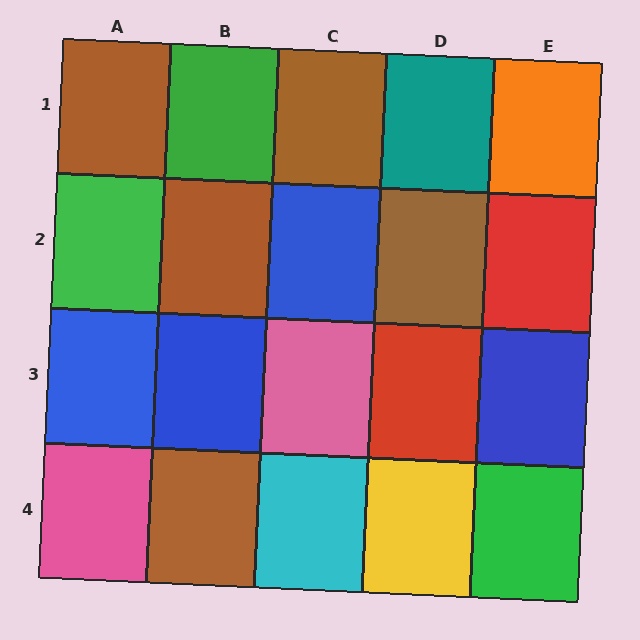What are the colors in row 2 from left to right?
Green, brown, blue, brown, red.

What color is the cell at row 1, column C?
Brown.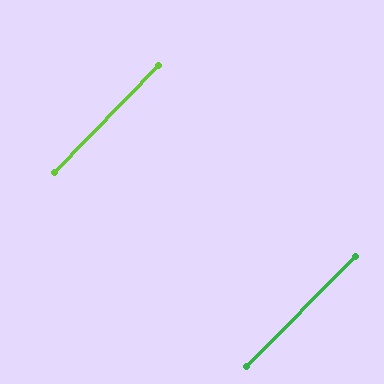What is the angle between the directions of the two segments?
Approximately 0 degrees.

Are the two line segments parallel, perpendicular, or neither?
Parallel — their directions differ by only 0.3°.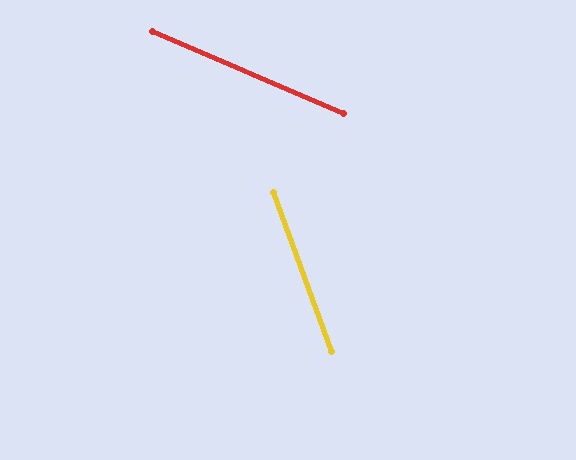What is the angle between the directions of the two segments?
Approximately 47 degrees.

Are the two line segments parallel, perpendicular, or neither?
Neither parallel nor perpendicular — they differ by about 47°.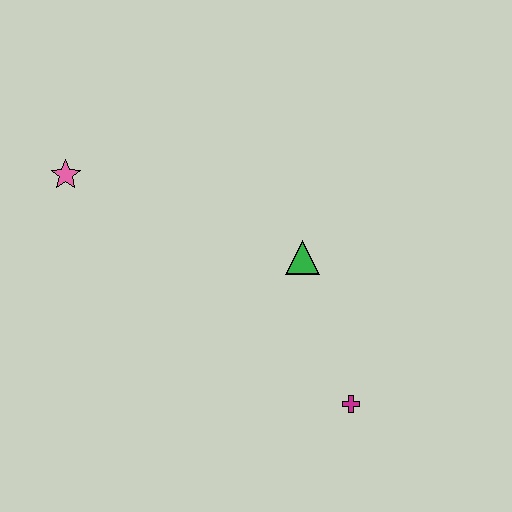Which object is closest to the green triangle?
The magenta cross is closest to the green triangle.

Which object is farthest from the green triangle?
The pink star is farthest from the green triangle.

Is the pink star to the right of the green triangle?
No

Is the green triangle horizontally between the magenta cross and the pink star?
Yes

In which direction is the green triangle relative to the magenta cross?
The green triangle is above the magenta cross.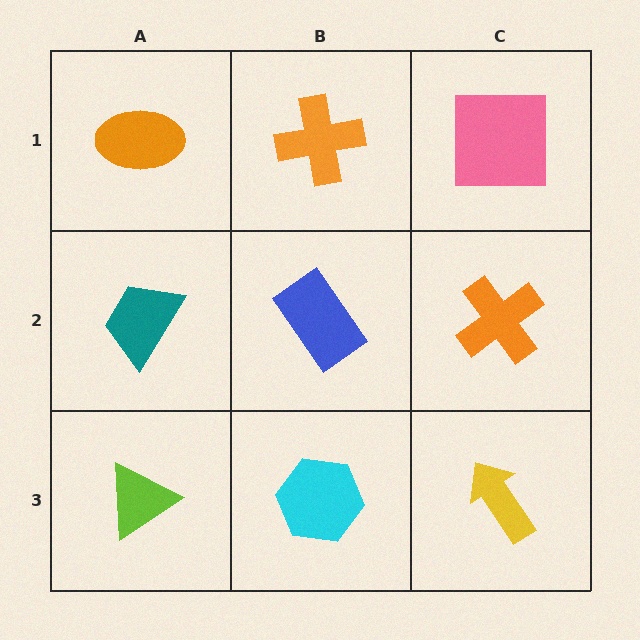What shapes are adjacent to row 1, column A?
A teal trapezoid (row 2, column A), an orange cross (row 1, column B).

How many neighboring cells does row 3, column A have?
2.